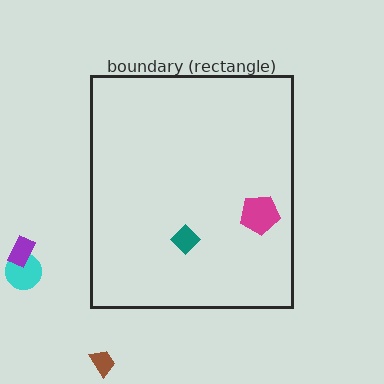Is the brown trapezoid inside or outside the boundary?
Outside.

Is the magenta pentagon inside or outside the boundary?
Inside.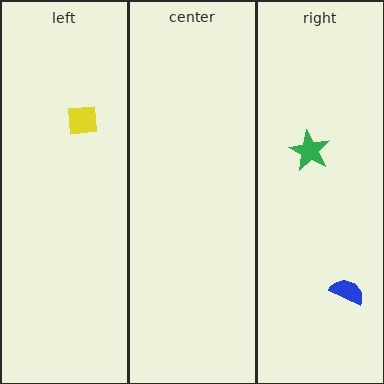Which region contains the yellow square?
The left region.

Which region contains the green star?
The right region.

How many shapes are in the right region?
2.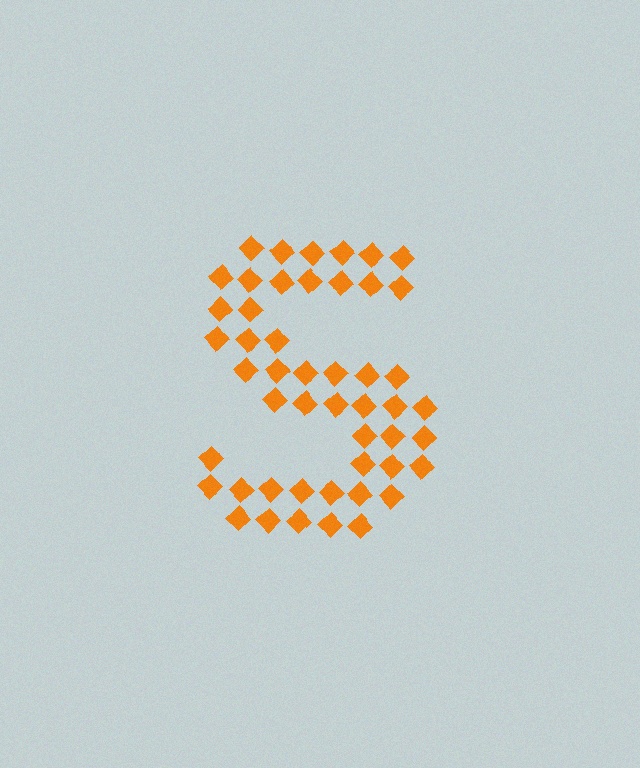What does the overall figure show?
The overall figure shows the letter S.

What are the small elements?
The small elements are diamonds.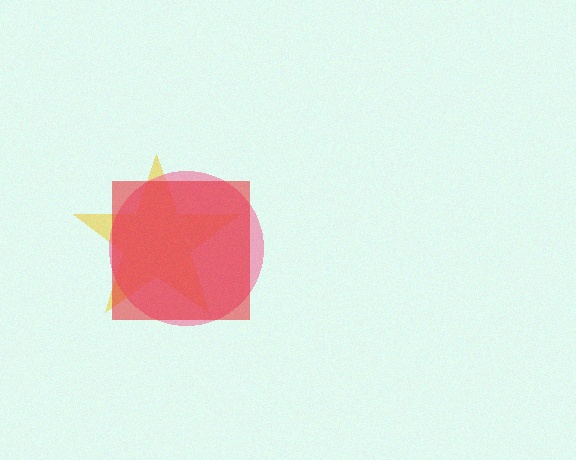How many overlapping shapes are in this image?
There are 3 overlapping shapes in the image.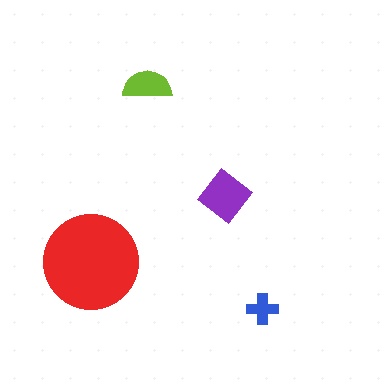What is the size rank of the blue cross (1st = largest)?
4th.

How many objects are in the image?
There are 4 objects in the image.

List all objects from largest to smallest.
The red circle, the purple diamond, the lime semicircle, the blue cross.